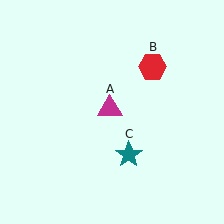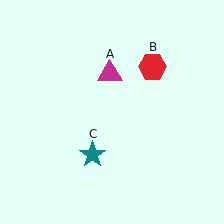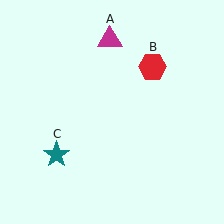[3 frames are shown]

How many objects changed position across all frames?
2 objects changed position: magenta triangle (object A), teal star (object C).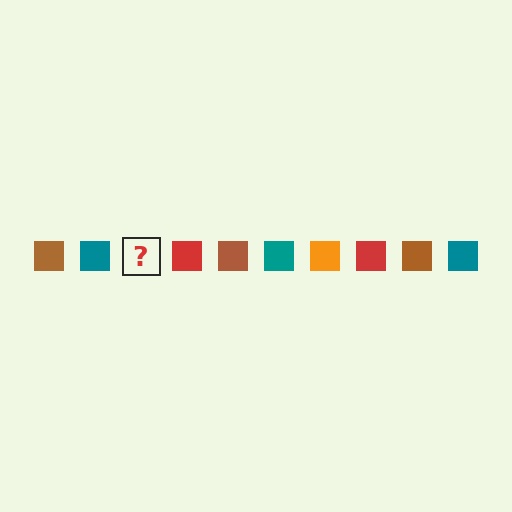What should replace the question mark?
The question mark should be replaced with an orange square.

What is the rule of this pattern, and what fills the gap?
The rule is that the pattern cycles through brown, teal, orange, red squares. The gap should be filled with an orange square.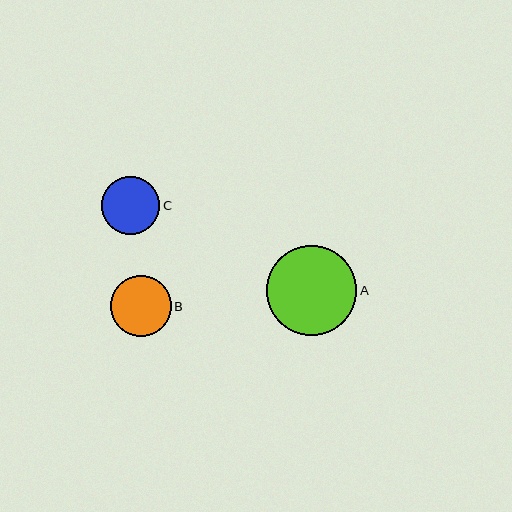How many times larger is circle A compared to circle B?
Circle A is approximately 1.5 times the size of circle B.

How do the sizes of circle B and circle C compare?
Circle B and circle C are approximately the same size.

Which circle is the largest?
Circle A is the largest with a size of approximately 90 pixels.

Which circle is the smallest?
Circle C is the smallest with a size of approximately 58 pixels.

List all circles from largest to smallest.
From largest to smallest: A, B, C.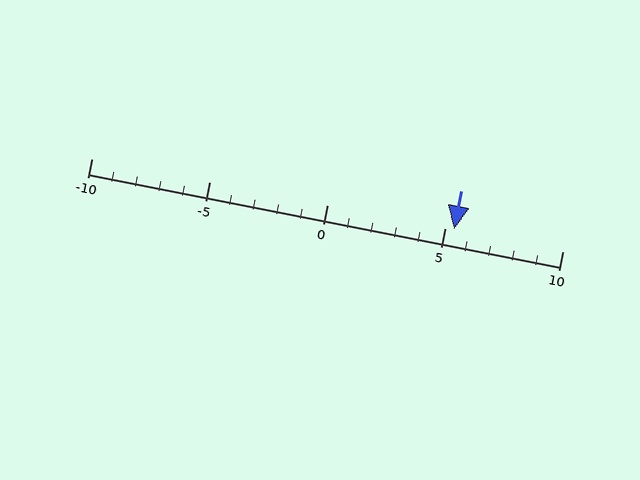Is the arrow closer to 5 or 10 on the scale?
The arrow is closer to 5.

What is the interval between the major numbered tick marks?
The major tick marks are spaced 5 units apart.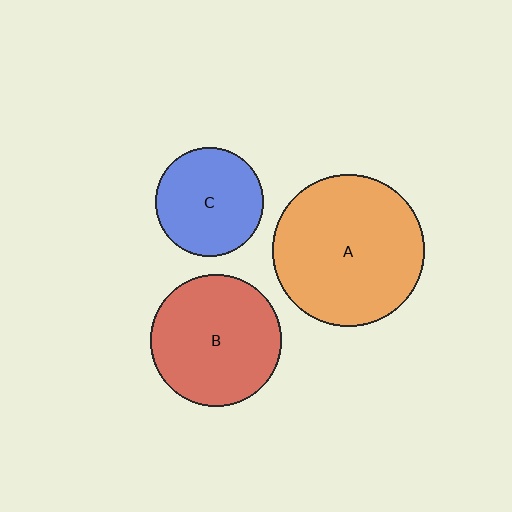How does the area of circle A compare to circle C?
Approximately 2.0 times.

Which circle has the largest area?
Circle A (orange).